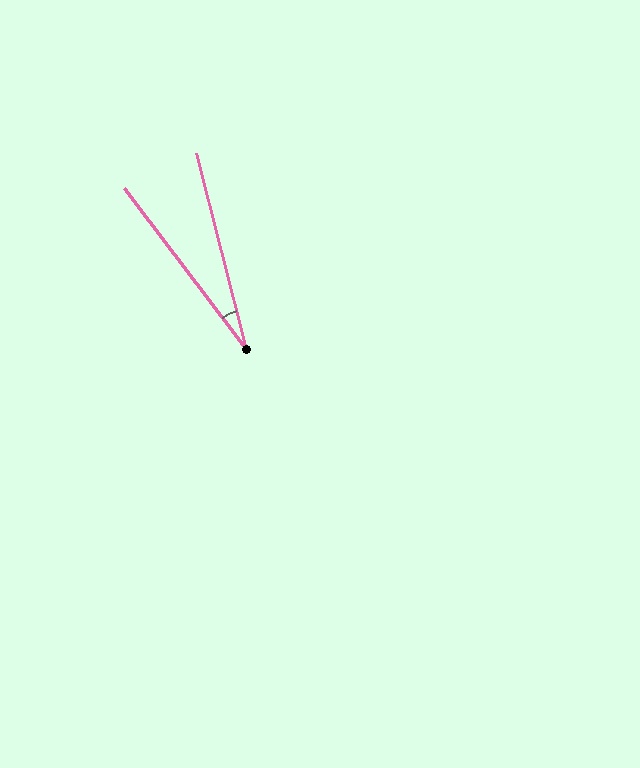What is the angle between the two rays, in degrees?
Approximately 23 degrees.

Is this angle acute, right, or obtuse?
It is acute.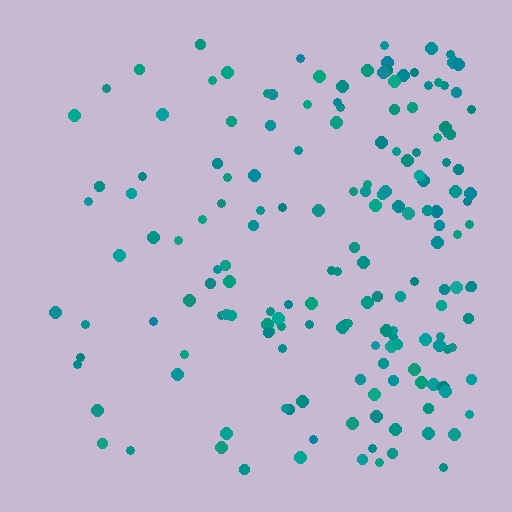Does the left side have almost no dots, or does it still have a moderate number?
Still a moderate number, just noticeably fewer than the right.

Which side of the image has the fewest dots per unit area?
The left.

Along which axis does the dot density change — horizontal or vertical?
Horizontal.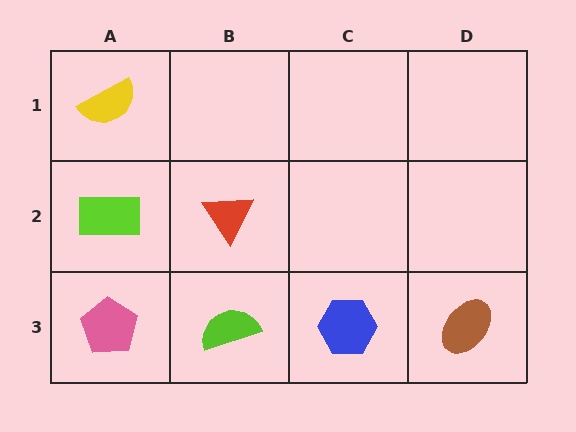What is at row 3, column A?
A pink pentagon.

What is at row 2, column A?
A lime rectangle.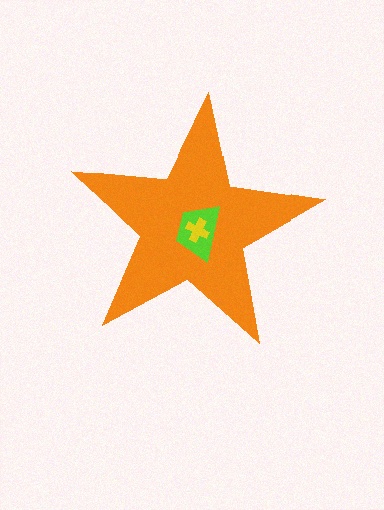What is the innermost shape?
The yellow cross.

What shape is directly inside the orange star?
The lime trapezoid.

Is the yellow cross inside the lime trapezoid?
Yes.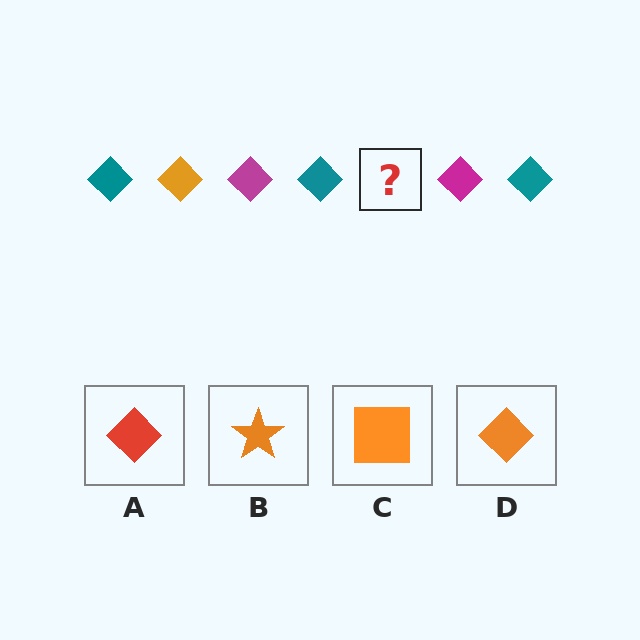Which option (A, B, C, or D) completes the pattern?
D.